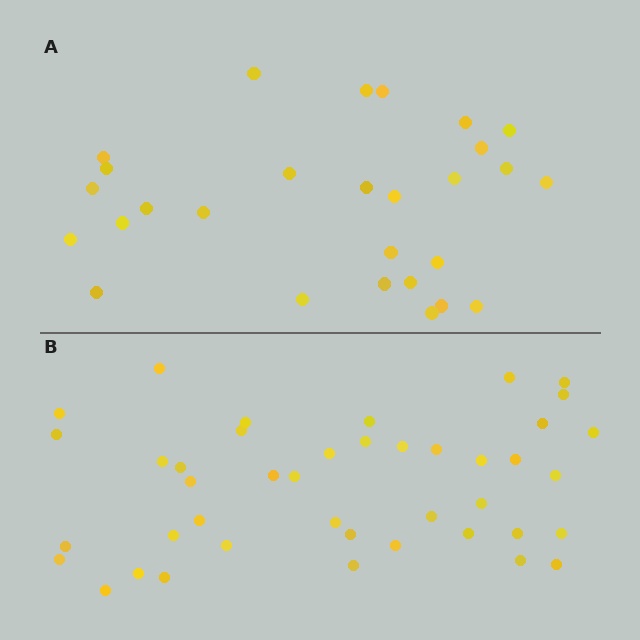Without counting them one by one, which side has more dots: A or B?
Region B (the bottom region) has more dots.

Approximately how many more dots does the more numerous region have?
Region B has approximately 15 more dots than region A.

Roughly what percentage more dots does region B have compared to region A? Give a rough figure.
About 50% more.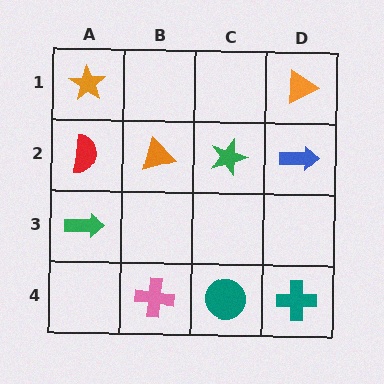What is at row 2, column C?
A green star.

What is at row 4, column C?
A teal circle.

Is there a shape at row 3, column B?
No, that cell is empty.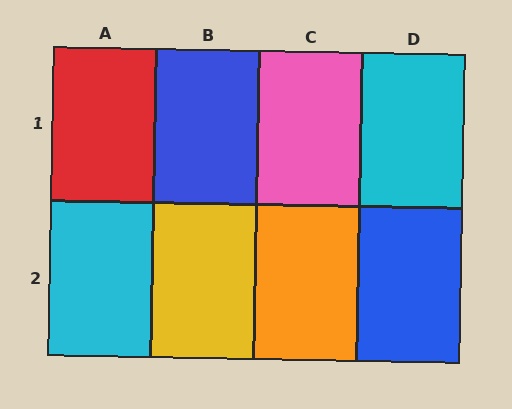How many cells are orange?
1 cell is orange.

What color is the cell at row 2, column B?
Yellow.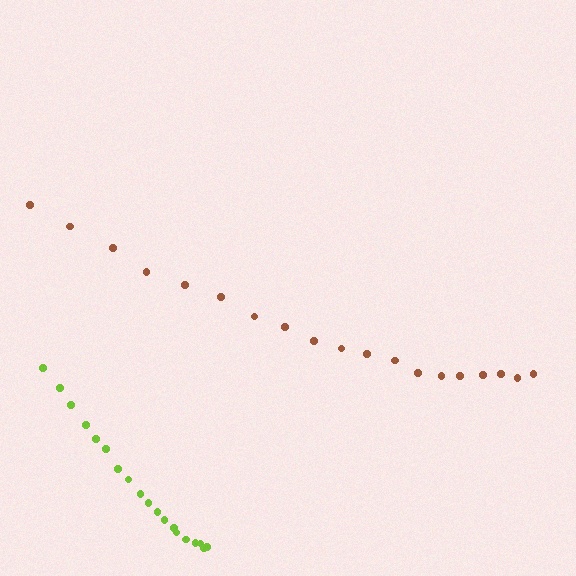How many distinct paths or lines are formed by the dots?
There are 2 distinct paths.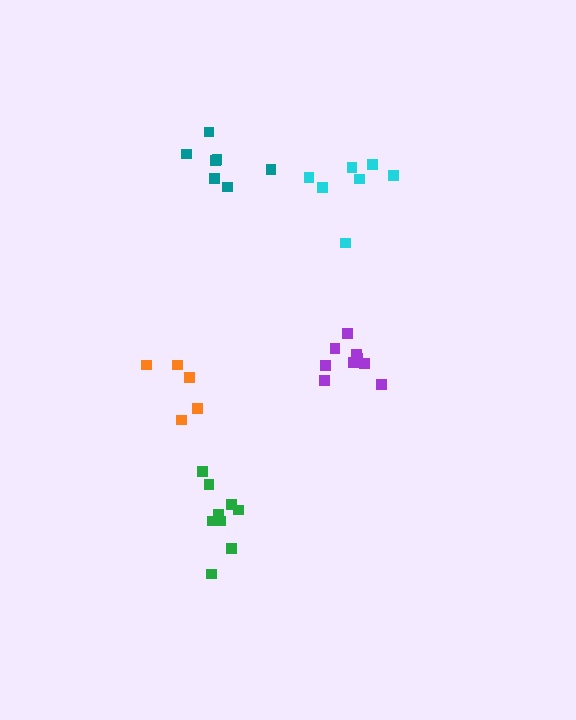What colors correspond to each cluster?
The clusters are colored: green, purple, teal, cyan, orange.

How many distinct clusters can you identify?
There are 5 distinct clusters.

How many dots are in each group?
Group 1: 9 dots, Group 2: 10 dots, Group 3: 7 dots, Group 4: 7 dots, Group 5: 5 dots (38 total).